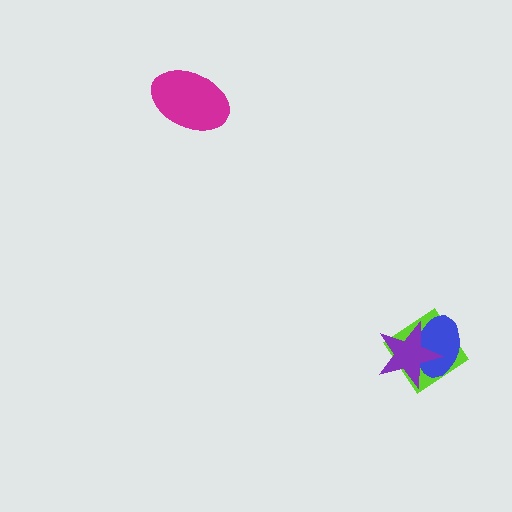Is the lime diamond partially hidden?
Yes, it is partially covered by another shape.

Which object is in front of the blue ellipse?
The purple star is in front of the blue ellipse.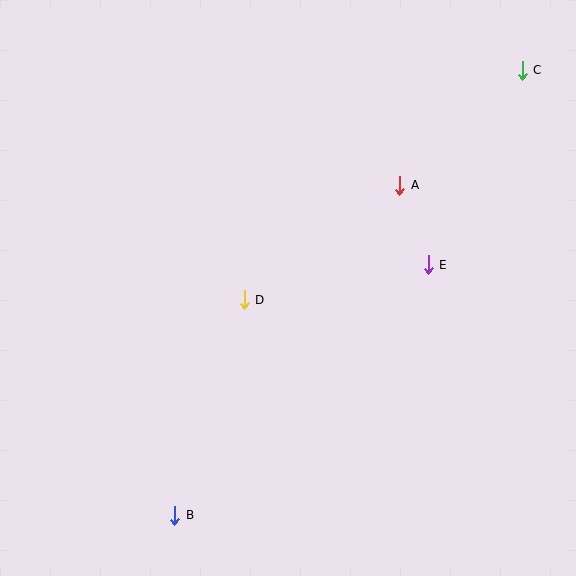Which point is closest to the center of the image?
Point D at (244, 300) is closest to the center.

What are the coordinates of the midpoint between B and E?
The midpoint between B and E is at (302, 390).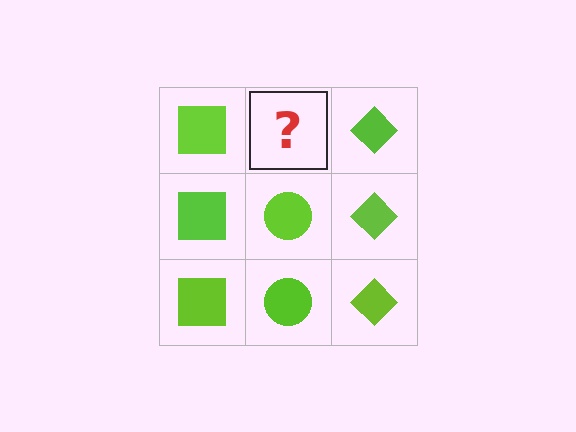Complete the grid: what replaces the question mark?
The question mark should be replaced with a lime circle.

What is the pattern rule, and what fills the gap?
The rule is that each column has a consistent shape. The gap should be filled with a lime circle.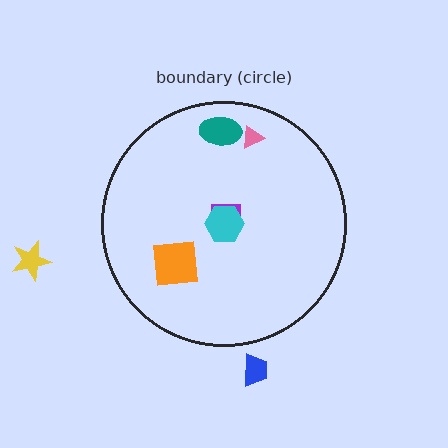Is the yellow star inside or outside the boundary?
Outside.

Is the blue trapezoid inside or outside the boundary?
Outside.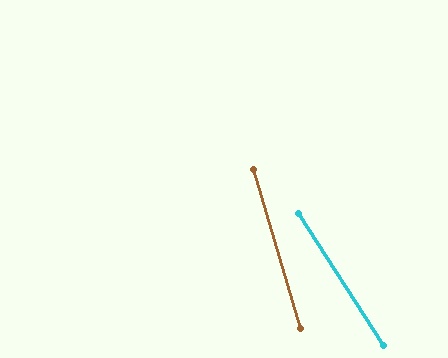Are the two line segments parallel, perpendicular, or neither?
Neither parallel nor perpendicular — they differ by about 16°.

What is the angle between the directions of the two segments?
Approximately 16 degrees.